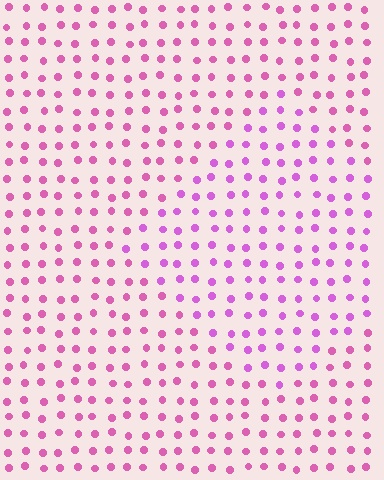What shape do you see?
I see a diamond.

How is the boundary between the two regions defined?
The boundary is defined purely by a slight shift in hue (about 23 degrees). Spacing, size, and orientation are identical on both sides.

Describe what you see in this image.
The image is filled with small pink elements in a uniform arrangement. A diamond-shaped region is visible where the elements are tinted to a slightly different hue, forming a subtle color boundary.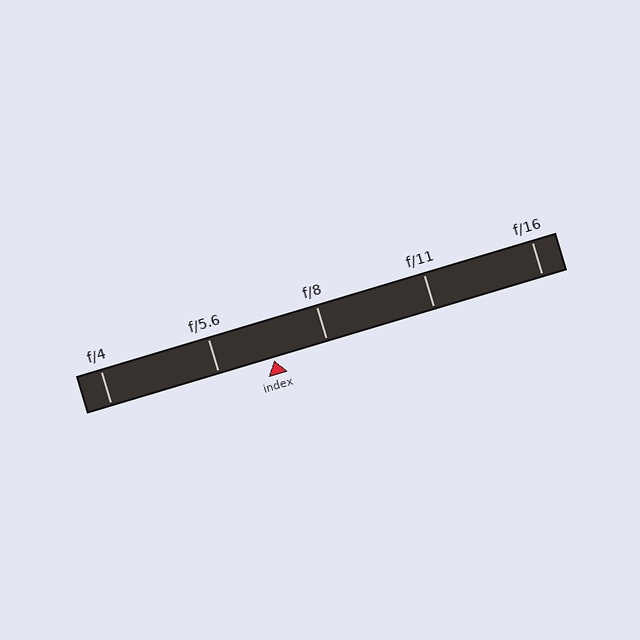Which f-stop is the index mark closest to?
The index mark is closest to f/8.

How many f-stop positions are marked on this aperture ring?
There are 5 f-stop positions marked.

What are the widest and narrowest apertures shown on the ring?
The widest aperture shown is f/4 and the narrowest is f/16.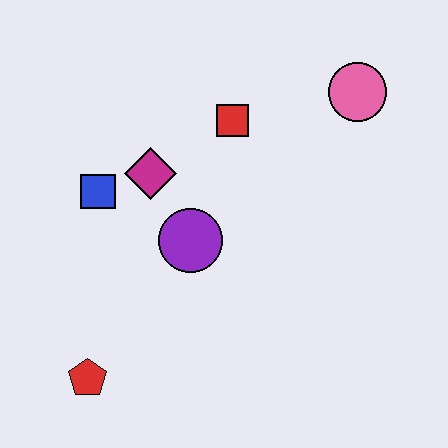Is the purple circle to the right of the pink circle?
No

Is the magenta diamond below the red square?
Yes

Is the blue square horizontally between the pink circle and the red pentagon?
Yes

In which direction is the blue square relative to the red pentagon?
The blue square is above the red pentagon.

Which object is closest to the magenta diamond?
The blue square is closest to the magenta diamond.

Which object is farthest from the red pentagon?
The pink circle is farthest from the red pentagon.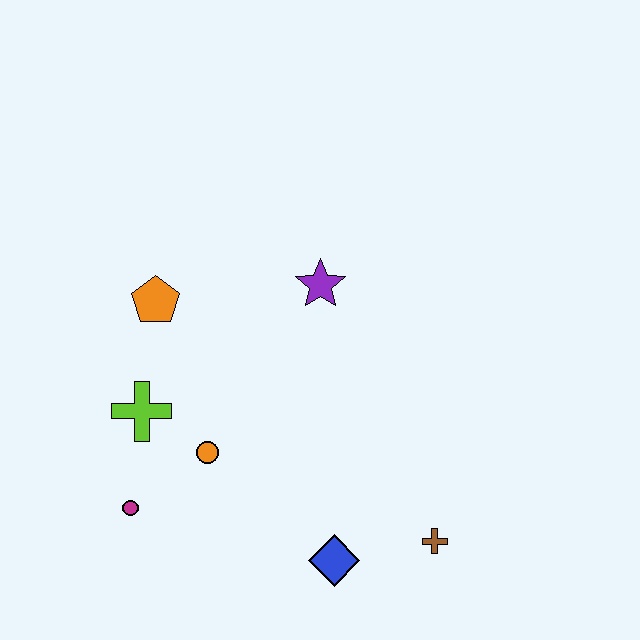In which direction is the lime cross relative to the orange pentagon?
The lime cross is below the orange pentagon.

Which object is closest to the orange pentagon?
The lime cross is closest to the orange pentagon.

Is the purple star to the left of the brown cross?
Yes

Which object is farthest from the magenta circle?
The brown cross is farthest from the magenta circle.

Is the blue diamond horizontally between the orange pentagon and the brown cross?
Yes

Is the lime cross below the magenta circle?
No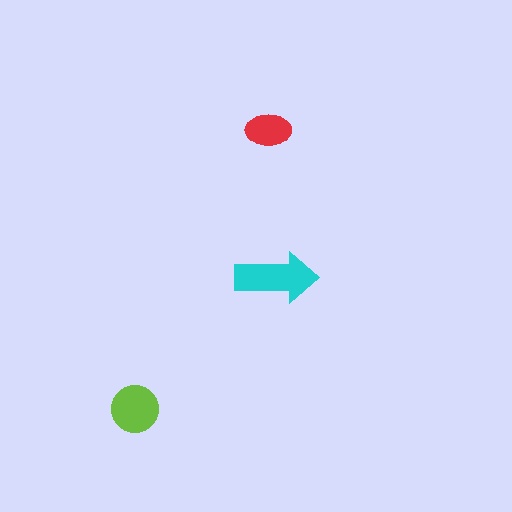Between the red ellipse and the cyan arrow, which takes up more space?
The cyan arrow.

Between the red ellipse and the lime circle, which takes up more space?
The lime circle.